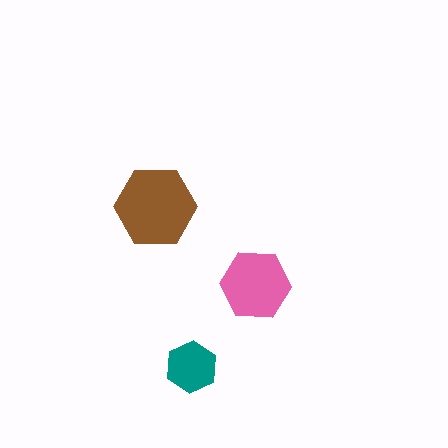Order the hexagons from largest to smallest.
the brown one, the pink one, the teal one.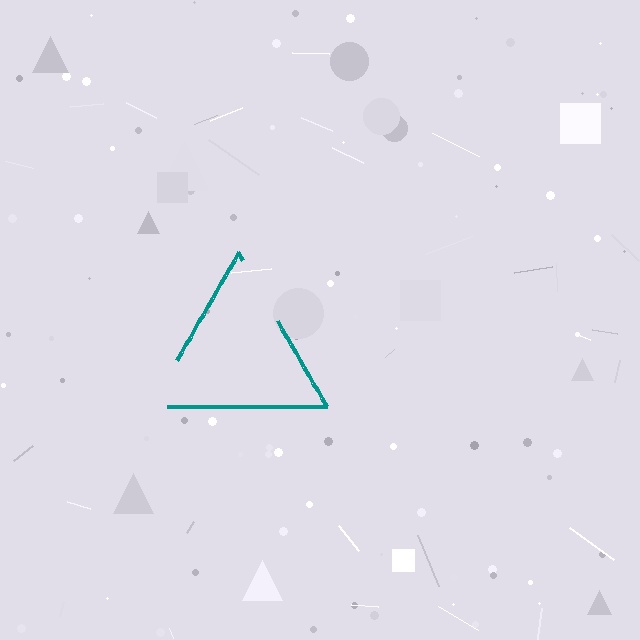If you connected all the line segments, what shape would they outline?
They would outline a triangle.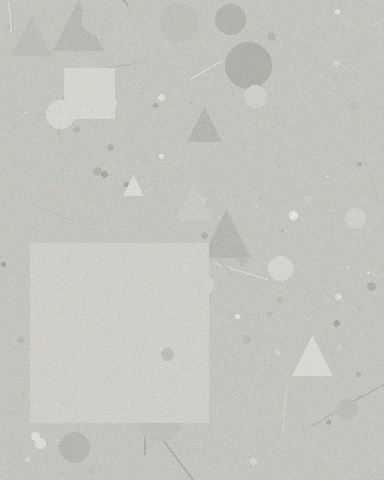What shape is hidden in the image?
A square is hidden in the image.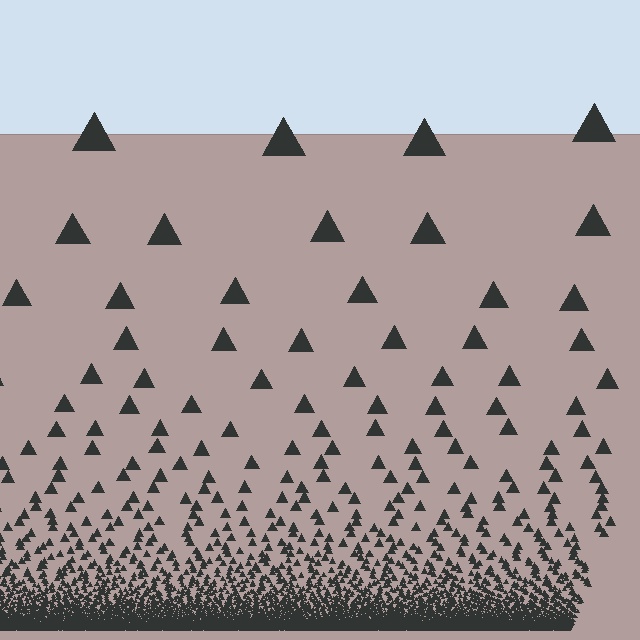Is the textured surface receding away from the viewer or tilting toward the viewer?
The surface appears to tilt toward the viewer. Texture elements get larger and sparser toward the top.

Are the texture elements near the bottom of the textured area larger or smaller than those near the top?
Smaller. The gradient is inverted — elements near the bottom are smaller and denser.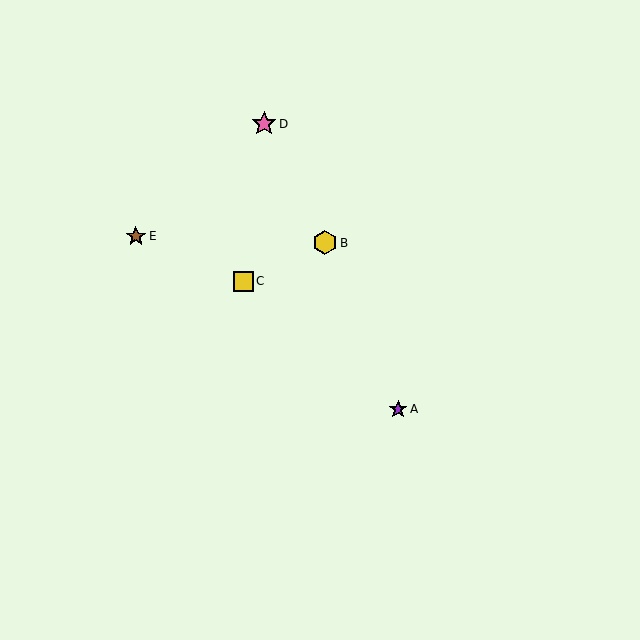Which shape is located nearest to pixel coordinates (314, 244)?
The yellow hexagon (labeled B) at (325, 243) is nearest to that location.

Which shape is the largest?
The pink star (labeled D) is the largest.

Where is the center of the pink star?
The center of the pink star is at (264, 124).